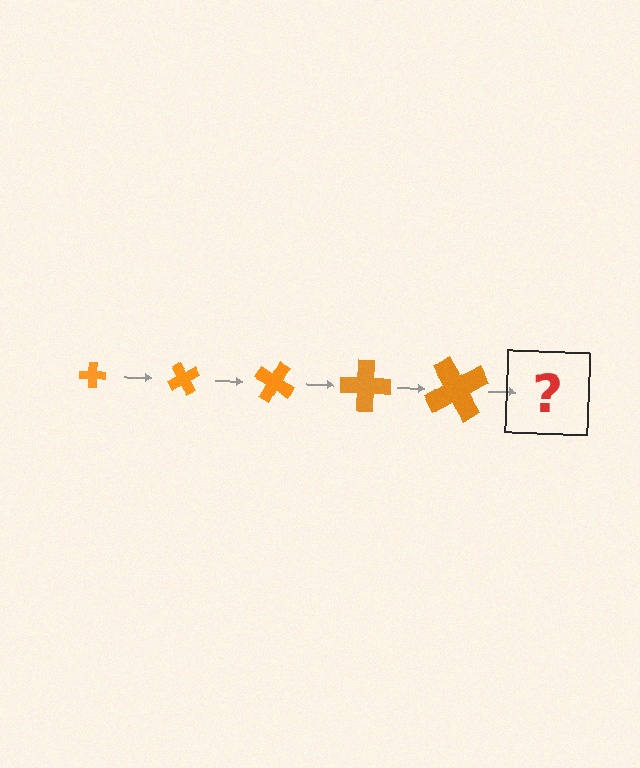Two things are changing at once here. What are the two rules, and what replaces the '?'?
The two rules are that the cross grows larger each step and it rotates 60 degrees each step. The '?' should be a cross, larger than the previous one and rotated 300 degrees from the start.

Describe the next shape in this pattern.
It should be a cross, larger than the previous one and rotated 300 degrees from the start.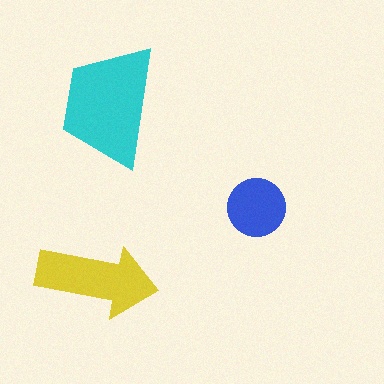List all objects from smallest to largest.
The blue circle, the yellow arrow, the cyan trapezoid.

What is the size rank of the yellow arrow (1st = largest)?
2nd.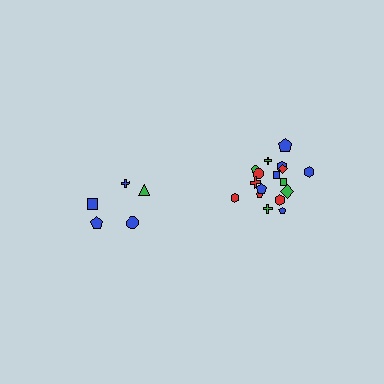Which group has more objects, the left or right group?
The right group.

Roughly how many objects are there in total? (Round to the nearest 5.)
Roughly 25 objects in total.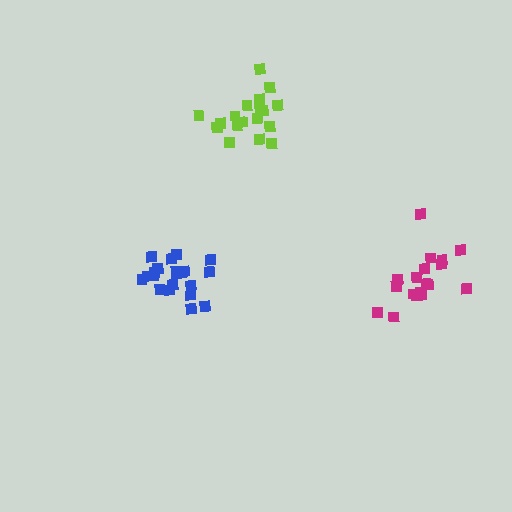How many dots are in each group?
Group 1: 21 dots, Group 2: 20 dots, Group 3: 18 dots (59 total).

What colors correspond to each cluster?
The clusters are colored: blue, lime, magenta.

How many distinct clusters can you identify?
There are 3 distinct clusters.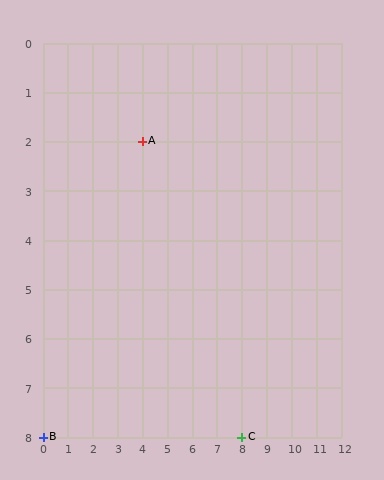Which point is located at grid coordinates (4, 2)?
Point A is at (4, 2).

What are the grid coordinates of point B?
Point B is at grid coordinates (0, 8).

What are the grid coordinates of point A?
Point A is at grid coordinates (4, 2).